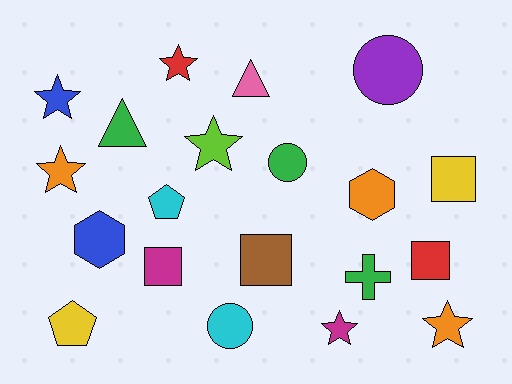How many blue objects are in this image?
There are 2 blue objects.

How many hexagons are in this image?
There are 2 hexagons.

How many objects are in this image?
There are 20 objects.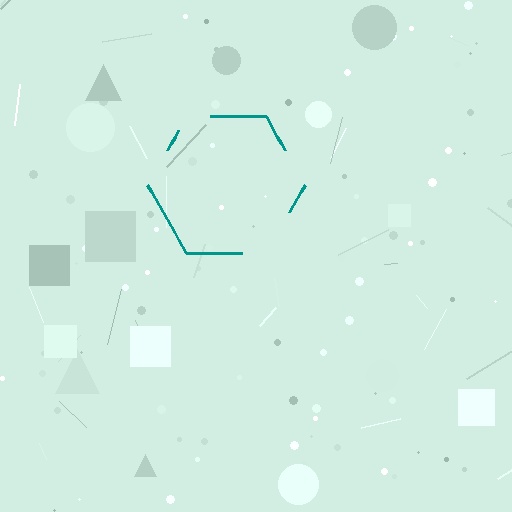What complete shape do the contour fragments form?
The contour fragments form a hexagon.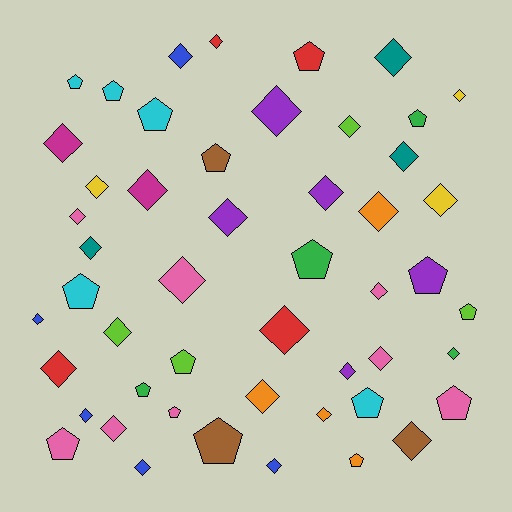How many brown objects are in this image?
There are 3 brown objects.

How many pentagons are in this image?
There are 18 pentagons.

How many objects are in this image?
There are 50 objects.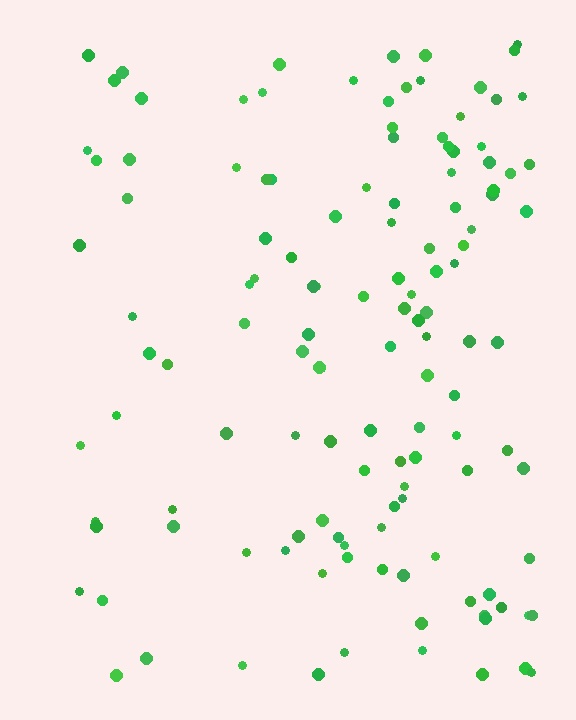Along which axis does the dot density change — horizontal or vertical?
Horizontal.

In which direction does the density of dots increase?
From left to right, with the right side densest.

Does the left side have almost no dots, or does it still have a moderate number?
Still a moderate number, just noticeably fewer than the right.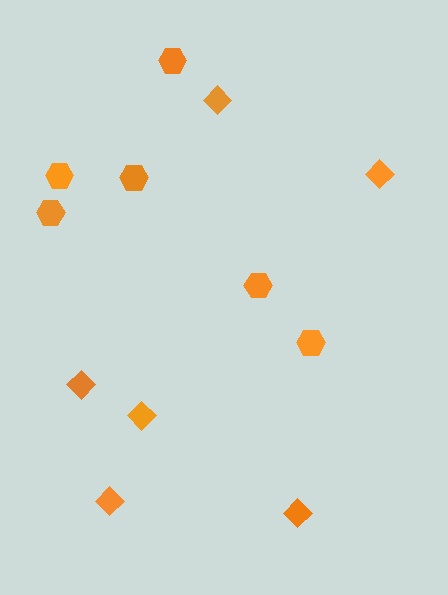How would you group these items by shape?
There are 2 groups: one group of diamonds (6) and one group of hexagons (6).